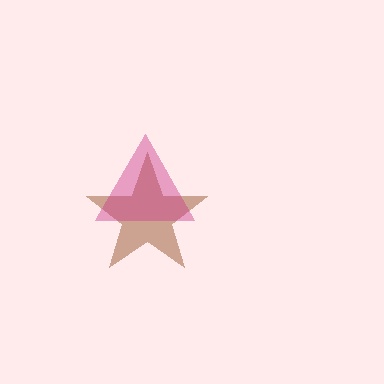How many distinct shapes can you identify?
There are 2 distinct shapes: a brown star, a magenta triangle.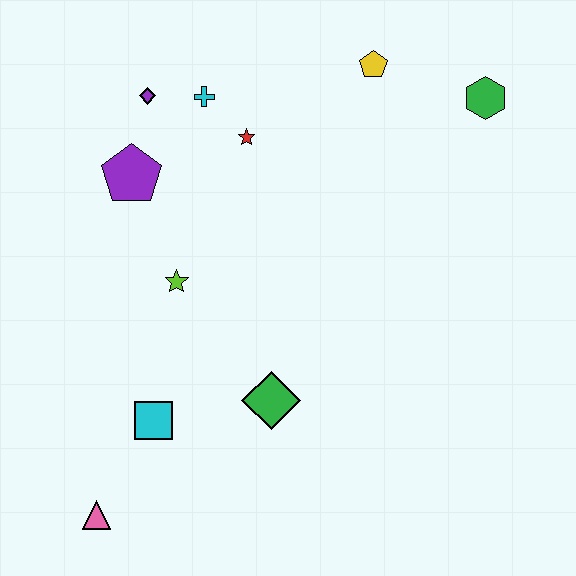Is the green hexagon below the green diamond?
No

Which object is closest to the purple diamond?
The cyan cross is closest to the purple diamond.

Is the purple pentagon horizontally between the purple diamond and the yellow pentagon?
No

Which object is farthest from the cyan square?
The green hexagon is farthest from the cyan square.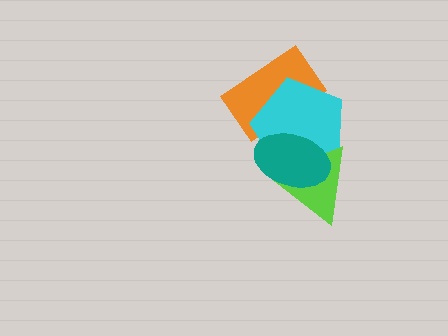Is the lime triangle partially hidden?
Yes, it is partially covered by another shape.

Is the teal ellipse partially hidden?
No, no other shape covers it.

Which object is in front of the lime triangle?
The teal ellipse is in front of the lime triangle.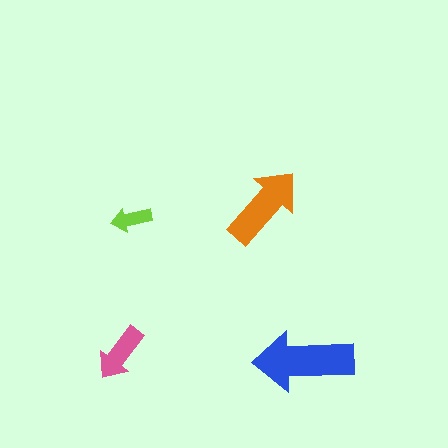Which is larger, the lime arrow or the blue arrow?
The blue one.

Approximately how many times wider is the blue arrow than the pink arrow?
About 1.5 times wider.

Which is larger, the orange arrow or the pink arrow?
The orange one.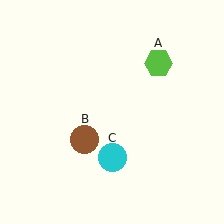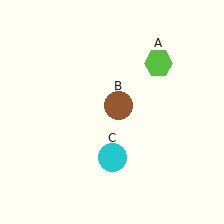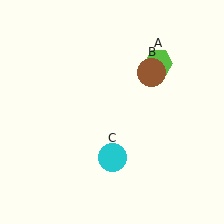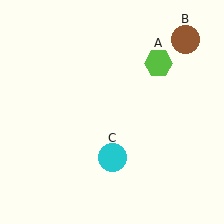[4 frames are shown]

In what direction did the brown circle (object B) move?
The brown circle (object B) moved up and to the right.